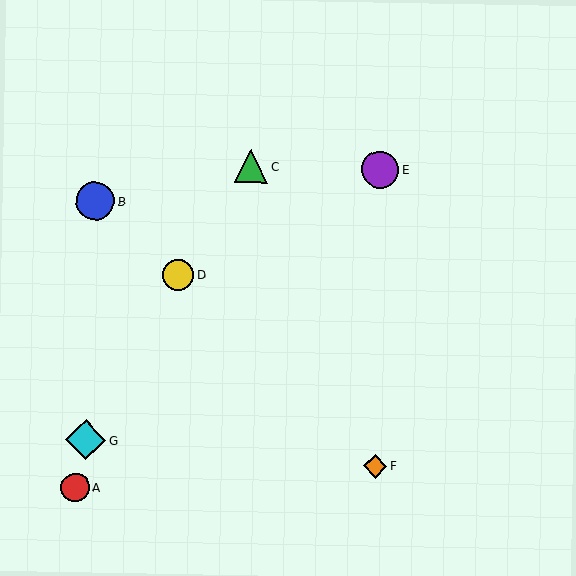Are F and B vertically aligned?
No, F is at x≈375 and B is at x≈95.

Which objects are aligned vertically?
Objects E, F are aligned vertically.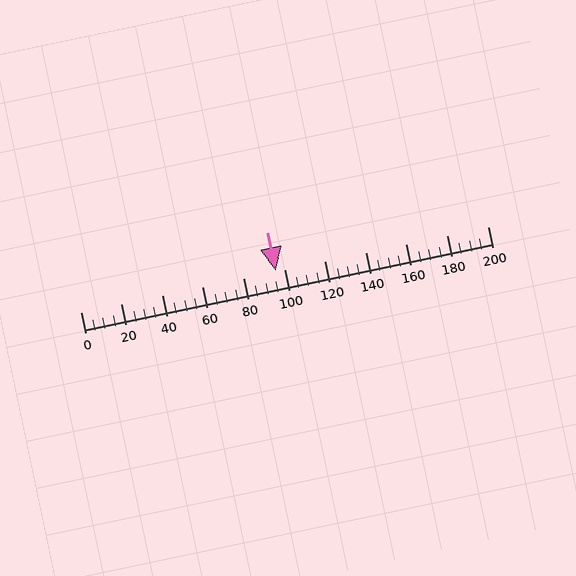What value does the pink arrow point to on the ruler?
The pink arrow points to approximately 96.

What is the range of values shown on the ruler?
The ruler shows values from 0 to 200.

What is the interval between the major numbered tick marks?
The major tick marks are spaced 20 units apart.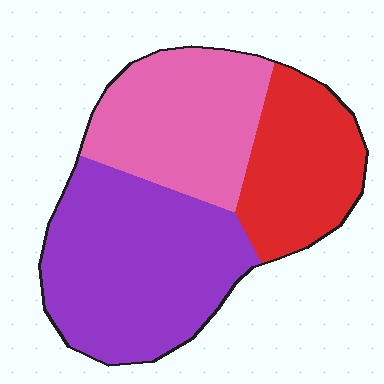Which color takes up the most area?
Purple, at roughly 45%.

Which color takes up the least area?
Red, at roughly 25%.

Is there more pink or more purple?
Purple.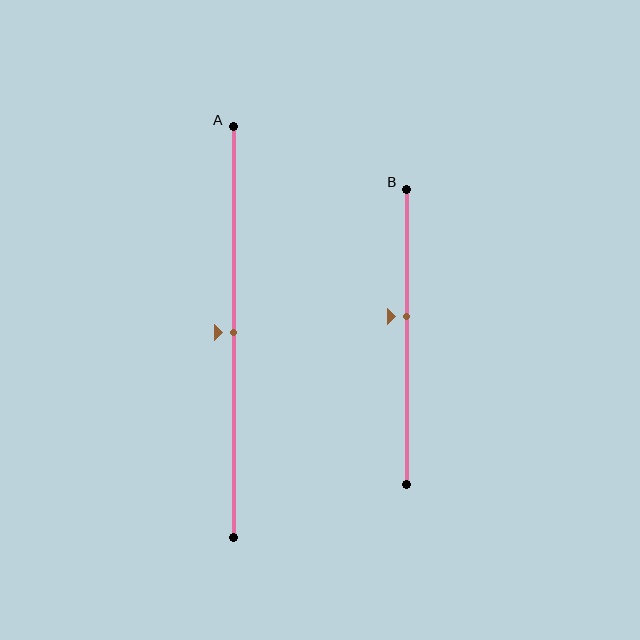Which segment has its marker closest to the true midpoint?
Segment A has its marker closest to the true midpoint.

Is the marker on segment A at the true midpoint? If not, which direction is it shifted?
Yes, the marker on segment A is at the true midpoint.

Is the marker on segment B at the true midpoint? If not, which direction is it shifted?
No, the marker on segment B is shifted upward by about 7% of the segment length.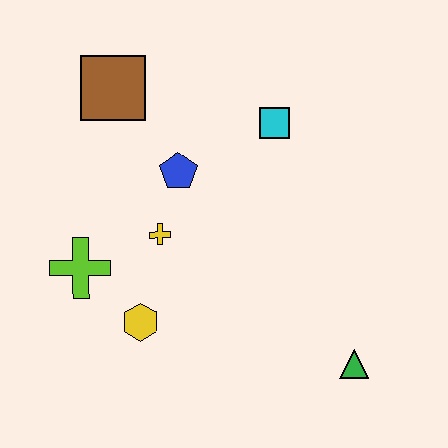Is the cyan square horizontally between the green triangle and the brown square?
Yes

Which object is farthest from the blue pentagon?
The green triangle is farthest from the blue pentagon.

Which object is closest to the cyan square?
The blue pentagon is closest to the cyan square.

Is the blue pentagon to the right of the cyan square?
No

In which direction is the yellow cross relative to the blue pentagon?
The yellow cross is below the blue pentagon.